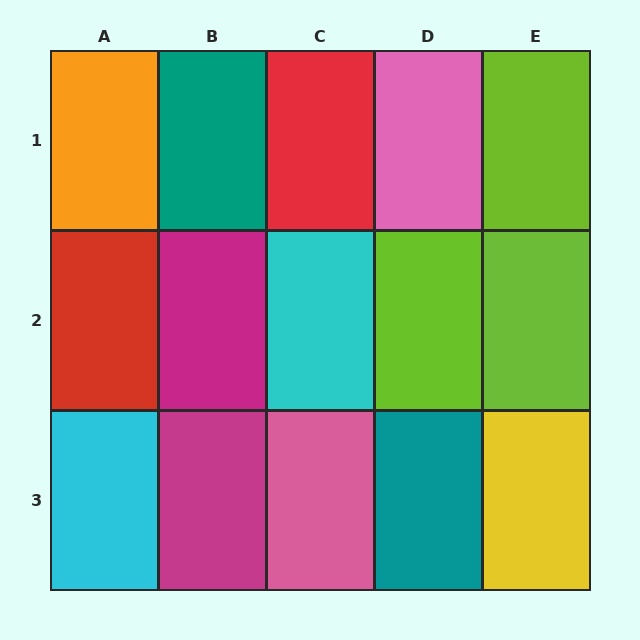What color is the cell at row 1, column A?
Orange.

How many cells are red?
2 cells are red.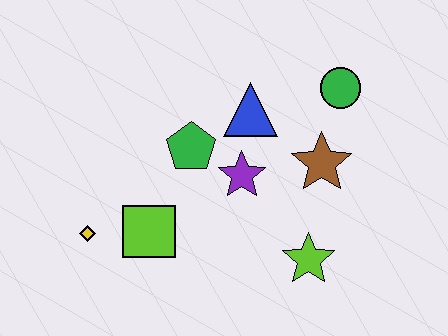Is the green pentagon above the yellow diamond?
Yes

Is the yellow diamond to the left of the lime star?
Yes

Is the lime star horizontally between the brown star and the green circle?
No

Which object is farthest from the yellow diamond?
The green circle is farthest from the yellow diamond.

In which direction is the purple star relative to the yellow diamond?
The purple star is to the right of the yellow diamond.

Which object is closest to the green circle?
The brown star is closest to the green circle.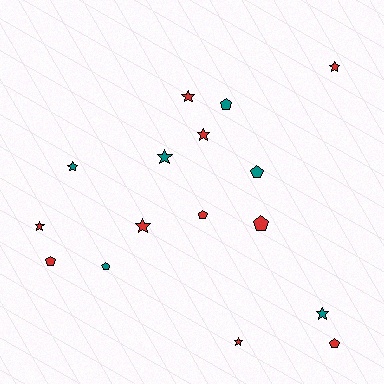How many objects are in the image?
There are 16 objects.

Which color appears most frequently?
Red, with 10 objects.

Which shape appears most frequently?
Star, with 9 objects.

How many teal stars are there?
There are 3 teal stars.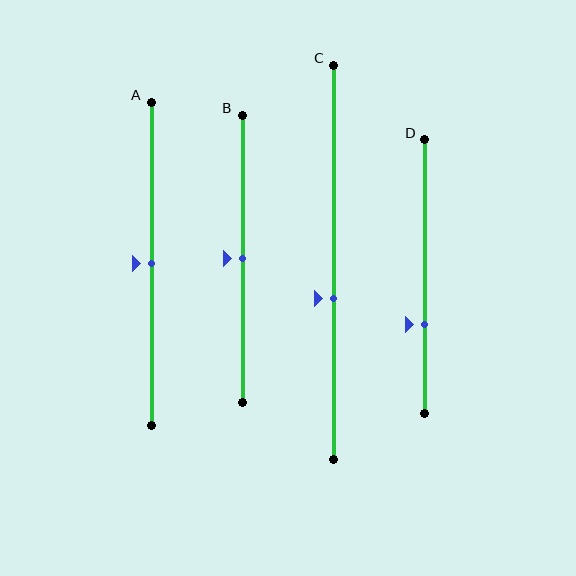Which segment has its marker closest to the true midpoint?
Segment A has its marker closest to the true midpoint.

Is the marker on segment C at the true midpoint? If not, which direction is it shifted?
No, the marker on segment C is shifted downward by about 9% of the segment length.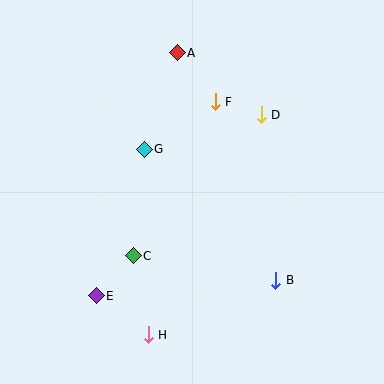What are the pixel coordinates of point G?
Point G is at (144, 149).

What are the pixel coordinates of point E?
Point E is at (96, 296).